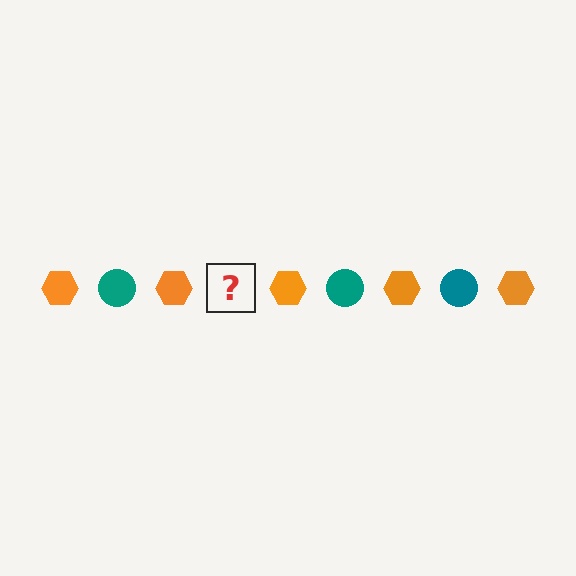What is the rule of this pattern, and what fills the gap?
The rule is that the pattern alternates between orange hexagon and teal circle. The gap should be filled with a teal circle.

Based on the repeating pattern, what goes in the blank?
The blank should be a teal circle.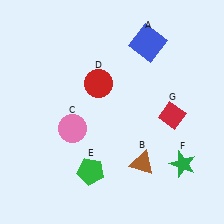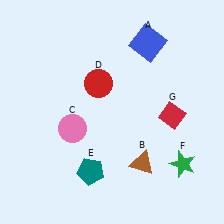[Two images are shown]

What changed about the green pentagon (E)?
In Image 1, E is green. In Image 2, it changed to teal.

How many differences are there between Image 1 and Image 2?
There is 1 difference between the two images.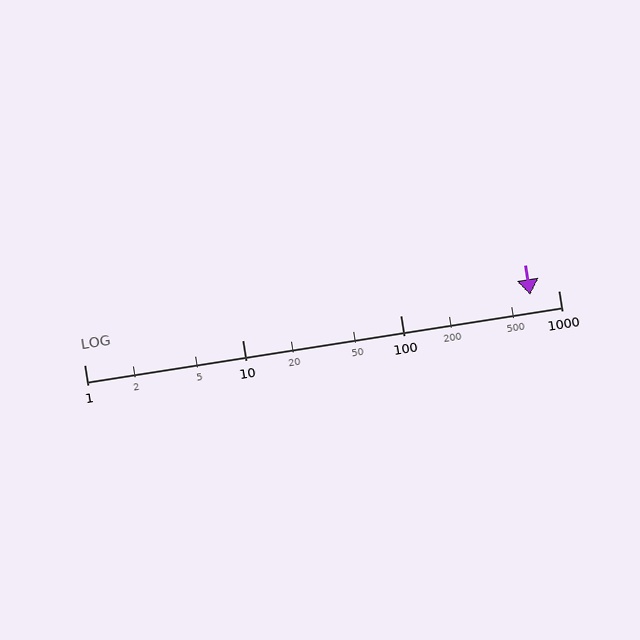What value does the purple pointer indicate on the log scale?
The pointer indicates approximately 660.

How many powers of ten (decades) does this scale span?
The scale spans 3 decades, from 1 to 1000.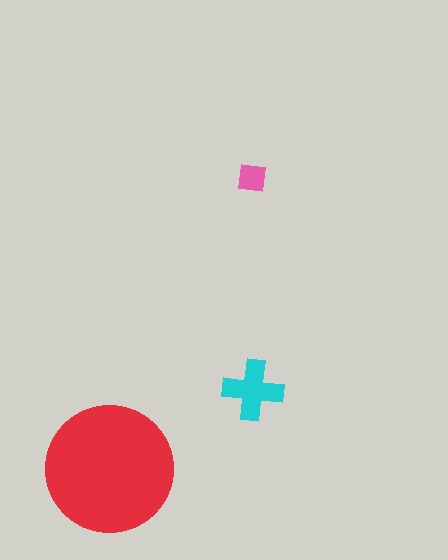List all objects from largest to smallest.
The red circle, the cyan cross, the pink square.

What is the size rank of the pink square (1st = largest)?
3rd.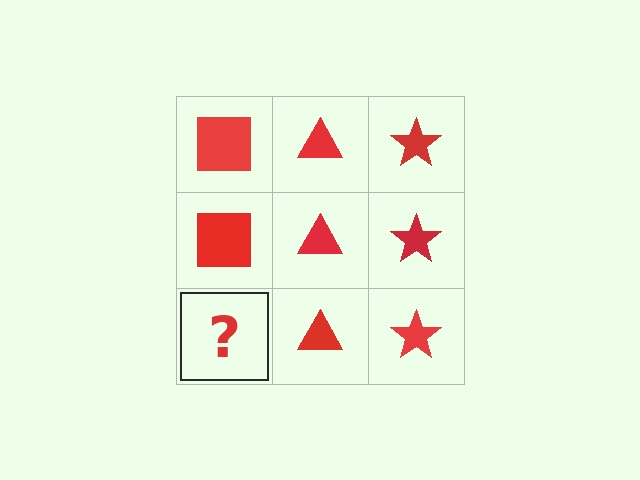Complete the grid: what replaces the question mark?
The question mark should be replaced with a red square.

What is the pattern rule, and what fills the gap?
The rule is that each column has a consistent shape. The gap should be filled with a red square.